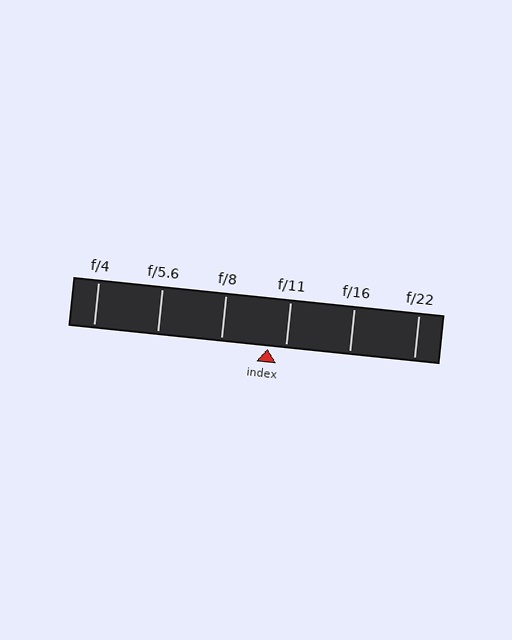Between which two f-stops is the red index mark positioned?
The index mark is between f/8 and f/11.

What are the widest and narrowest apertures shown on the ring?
The widest aperture shown is f/4 and the narrowest is f/22.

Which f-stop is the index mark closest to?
The index mark is closest to f/11.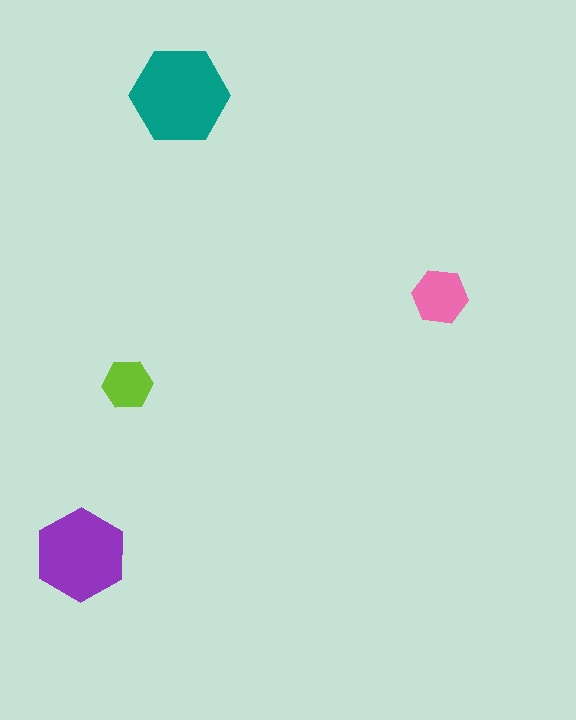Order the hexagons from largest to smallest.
the teal one, the purple one, the pink one, the lime one.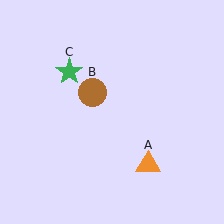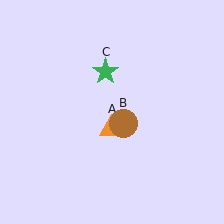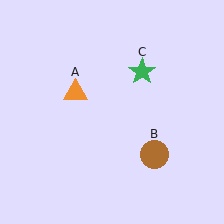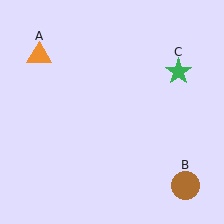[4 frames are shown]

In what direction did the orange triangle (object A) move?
The orange triangle (object A) moved up and to the left.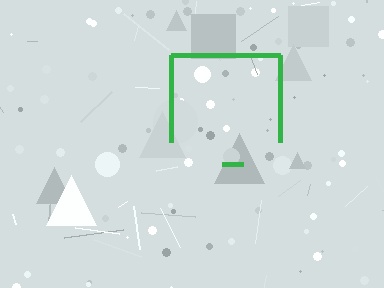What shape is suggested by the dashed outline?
The dashed outline suggests a square.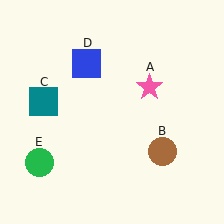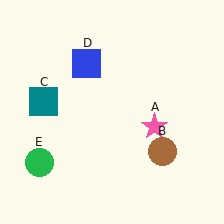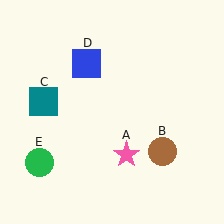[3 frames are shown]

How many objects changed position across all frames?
1 object changed position: pink star (object A).